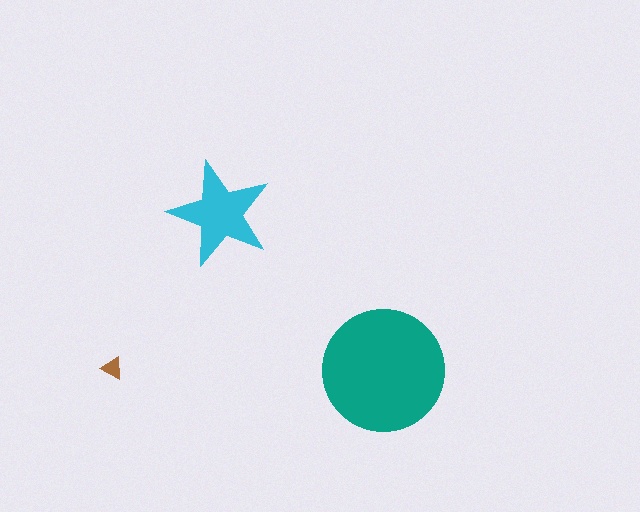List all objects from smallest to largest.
The brown triangle, the cyan star, the teal circle.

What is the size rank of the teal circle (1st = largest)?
1st.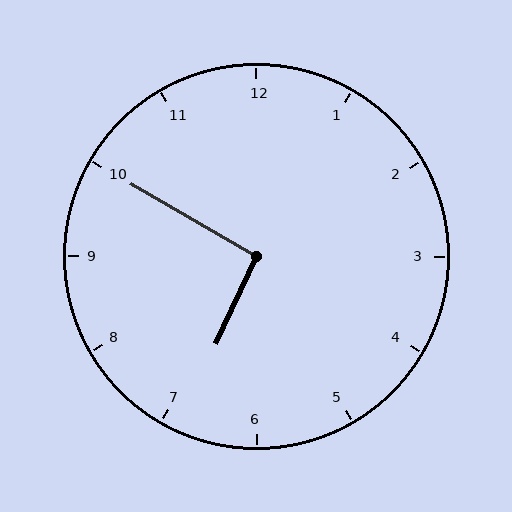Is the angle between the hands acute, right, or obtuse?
It is right.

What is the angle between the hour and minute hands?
Approximately 95 degrees.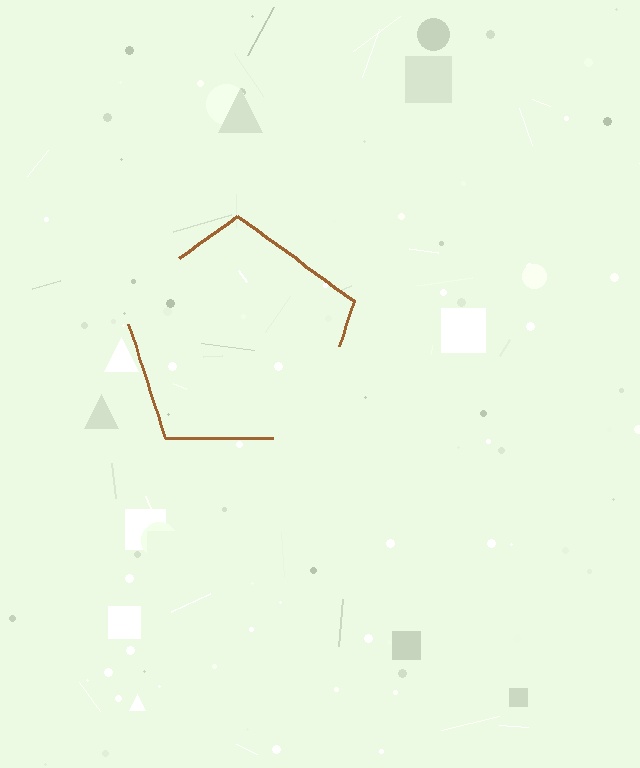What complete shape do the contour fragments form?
The contour fragments form a pentagon.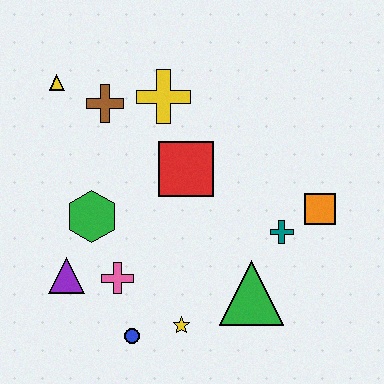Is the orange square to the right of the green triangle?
Yes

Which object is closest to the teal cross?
The orange square is closest to the teal cross.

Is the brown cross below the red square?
No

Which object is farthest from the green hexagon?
The orange square is farthest from the green hexagon.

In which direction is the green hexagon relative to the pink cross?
The green hexagon is above the pink cross.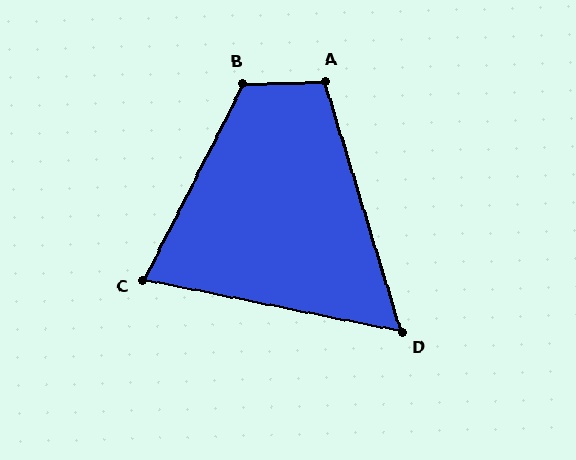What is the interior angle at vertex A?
Approximately 105 degrees (obtuse).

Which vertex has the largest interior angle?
B, at approximately 118 degrees.